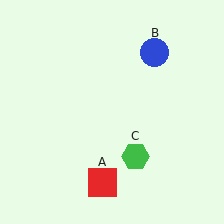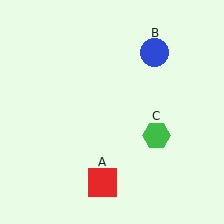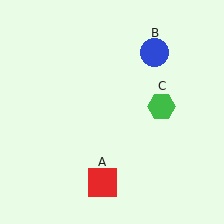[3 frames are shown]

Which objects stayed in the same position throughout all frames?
Red square (object A) and blue circle (object B) remained stationary.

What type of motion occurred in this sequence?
The green hexagon (object C) rotated counterclockwise around the center of the scene.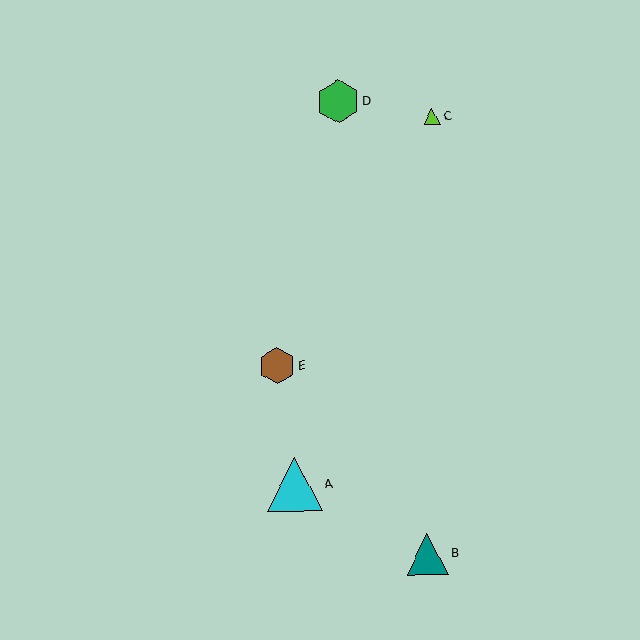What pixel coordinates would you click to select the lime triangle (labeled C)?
Click at (432, 117) to select the lime triangle C.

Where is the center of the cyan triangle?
The center of the cyan triangle is at (295, 484).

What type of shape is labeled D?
Shape D is a green hexagon.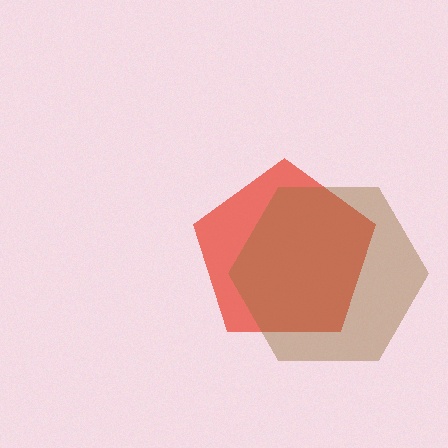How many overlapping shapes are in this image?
There are 2 overlapping shapes in the image.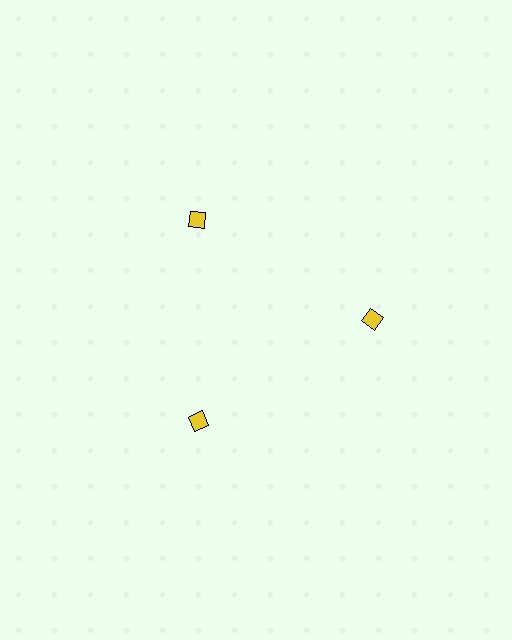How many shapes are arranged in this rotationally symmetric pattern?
There are 3 shapes, arranged in 3 groups of 1.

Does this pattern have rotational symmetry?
Yes, this pattern has 3-fold rotational symmetry. It looks the same after rotating 120 degrees around the center.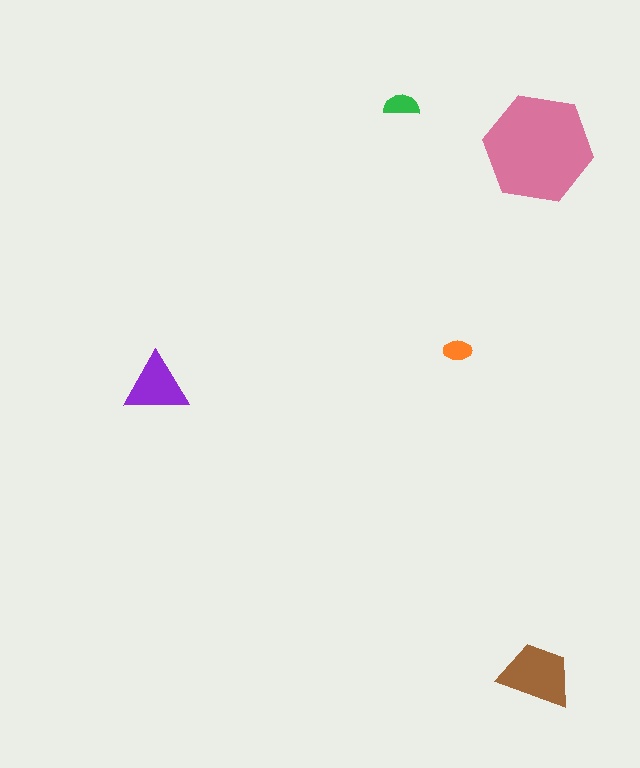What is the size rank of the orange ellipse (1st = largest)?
5th.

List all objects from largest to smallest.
The pink hexagon, the brown trapezoid, the purple triangle, the green semicircle, the orange ellipse.